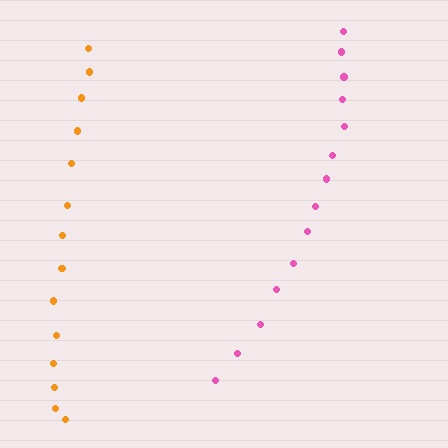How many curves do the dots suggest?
There are 2 distinct paths.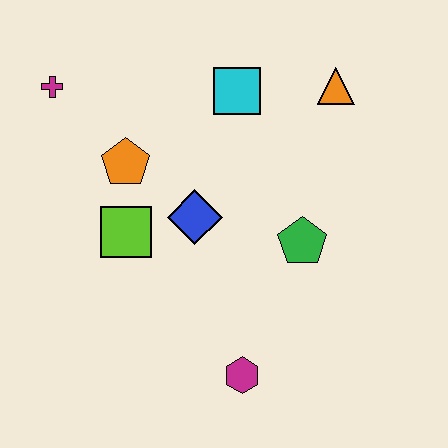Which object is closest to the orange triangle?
The cyan square is closest to the orange triangle.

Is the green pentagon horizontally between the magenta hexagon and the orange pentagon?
No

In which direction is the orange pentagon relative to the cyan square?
The orange pentagon is to the left of the cyan square.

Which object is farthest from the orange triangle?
The magenta hexagon is farthest from the orange triangle.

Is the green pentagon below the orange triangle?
Yes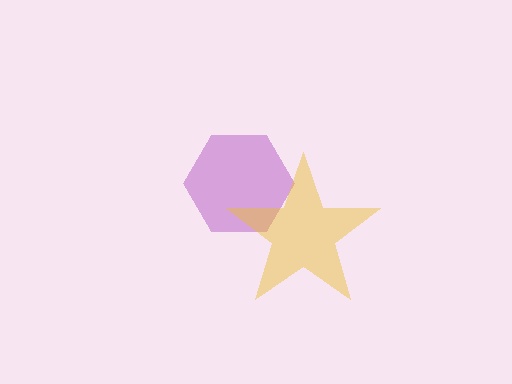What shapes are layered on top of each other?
The layered shapes are: a purple hexagon, a yellow star.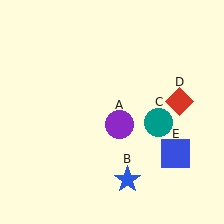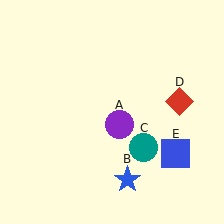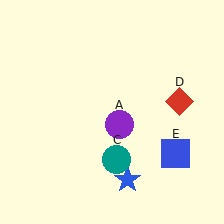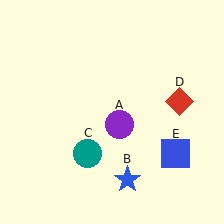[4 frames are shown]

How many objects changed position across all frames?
1 object changed position: teal circle (object C).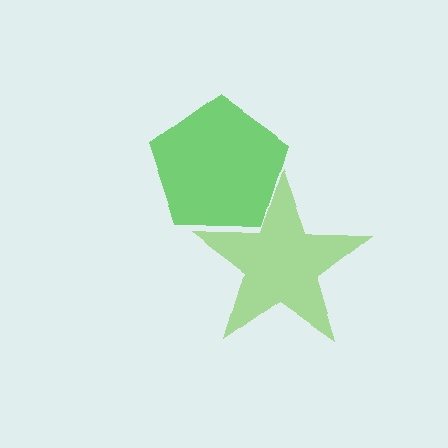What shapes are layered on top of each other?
The layered shapes are: a lime star, a green pentagon.